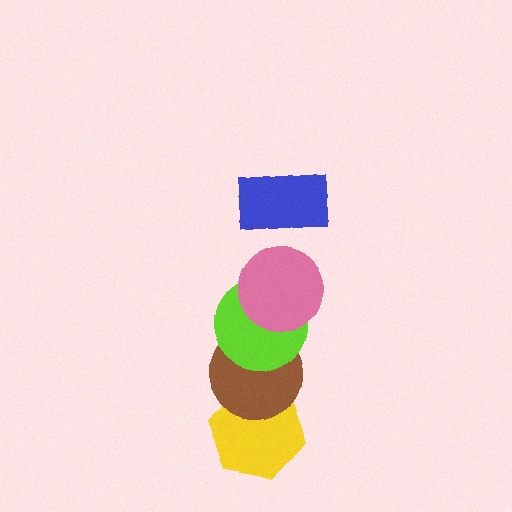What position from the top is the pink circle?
The pink circle is 2nd from the top.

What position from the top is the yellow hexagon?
The yellow hexagon is 5th from the top.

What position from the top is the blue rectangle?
The blue rectangle is 1st from the top.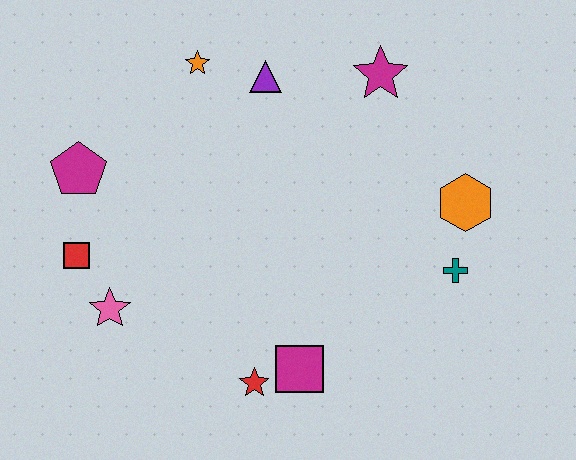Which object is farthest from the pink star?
The orange hexagon is farthest from the pink star.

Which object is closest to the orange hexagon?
The teal cross is closest to the orange hexagon.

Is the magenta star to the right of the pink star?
Yes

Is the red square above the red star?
Yes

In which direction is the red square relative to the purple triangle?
The red square is to the left of the purple triangle.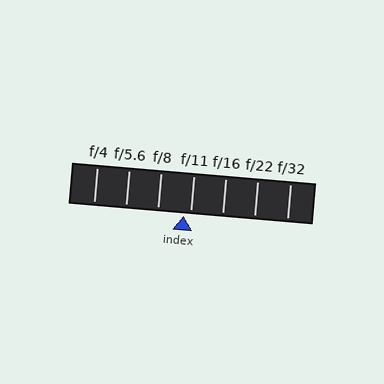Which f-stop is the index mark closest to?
The index mark is closest to f/11.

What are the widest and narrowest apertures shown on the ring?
The widest aperture shown is f/4 and the narrowest is f/32.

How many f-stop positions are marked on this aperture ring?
There are 7 f-stop positions marked.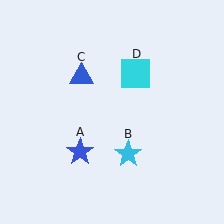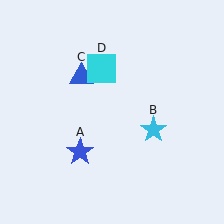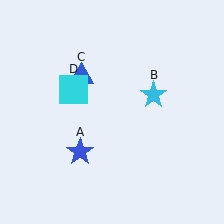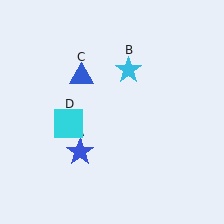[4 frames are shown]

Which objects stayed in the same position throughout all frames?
Blue star (object A) and blue triangle (object C) remained stationary.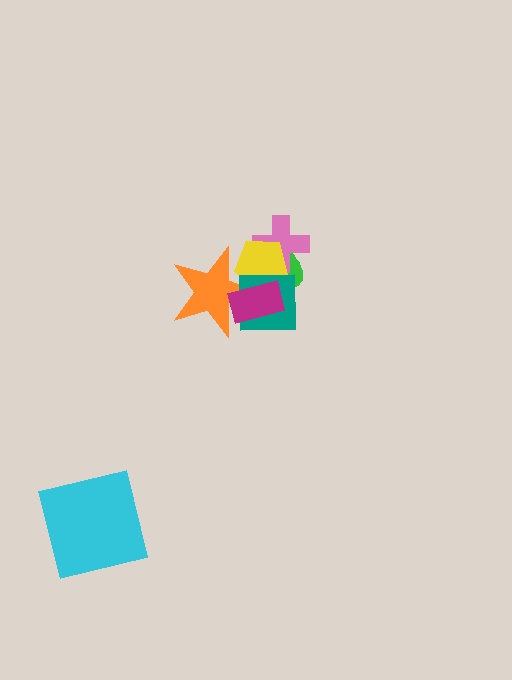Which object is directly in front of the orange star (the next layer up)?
The yellow pentagon is directly in front of the orange star.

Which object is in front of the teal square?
The magenta rectangle is in front of the teal square.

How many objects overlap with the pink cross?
3 objects overlap with the pink cross.